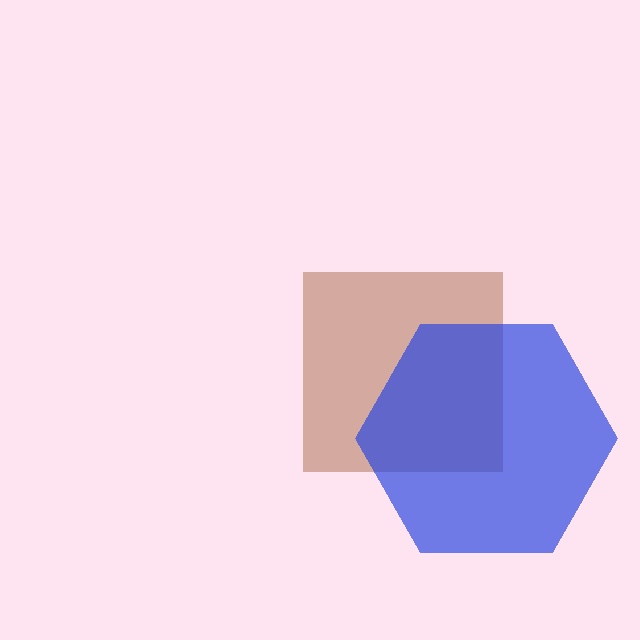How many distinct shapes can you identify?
There are 2 distinct shapes: a brown square, a blue hexagon.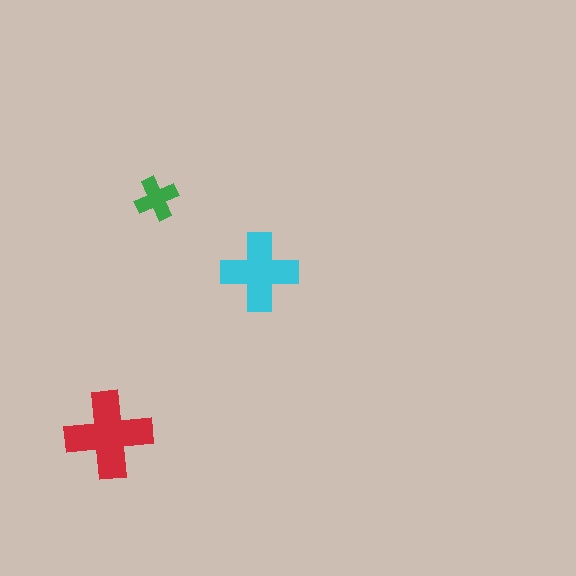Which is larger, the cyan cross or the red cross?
The red one.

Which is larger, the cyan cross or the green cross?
The cyan one.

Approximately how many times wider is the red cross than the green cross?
About 2 times wider.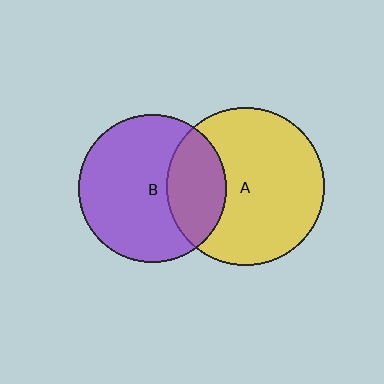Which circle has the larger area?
Circle A (yellow).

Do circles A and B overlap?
Yes.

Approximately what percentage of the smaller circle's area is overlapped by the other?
Approximately 30%.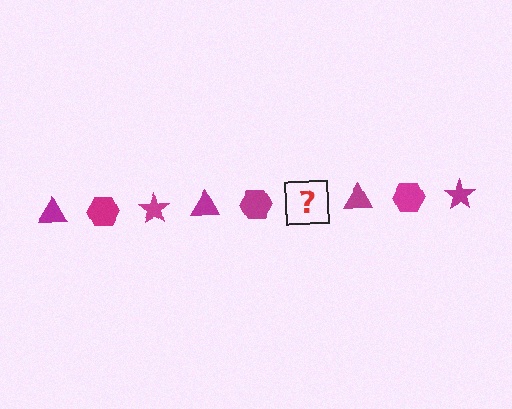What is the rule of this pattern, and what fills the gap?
The rule is that the pattern cycles through triangle, hexagon, star shapes in magenta. The gap should be filled with a magenta star.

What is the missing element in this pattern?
The missing element is a magenta star.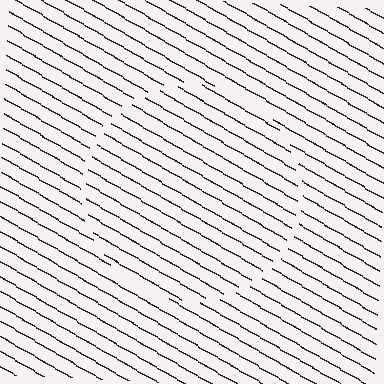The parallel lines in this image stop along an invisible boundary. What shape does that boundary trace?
An illusory circle. The interior of the shape contains the same grating, shifted by half a period — the contour is defined by the phase discontinuity where line-ends from the inner and outer gratings abut.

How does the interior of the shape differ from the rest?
The interior of the shape contains the same grating, shifted by half a period — the contour is defined by the phase discontinuity where line-ends from the inner and outer gratings abut.